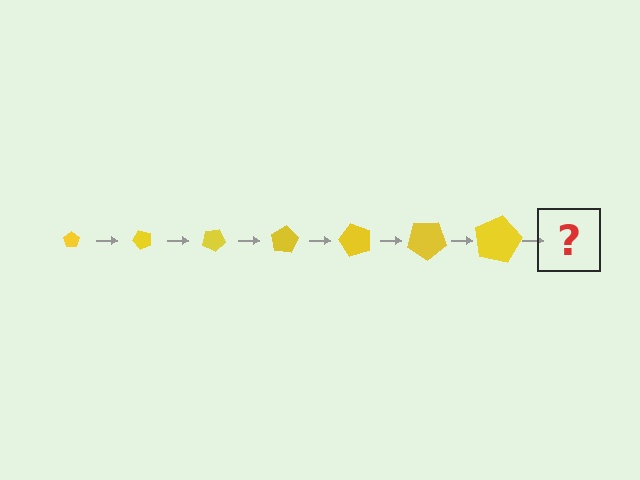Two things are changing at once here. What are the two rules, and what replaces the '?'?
The two rules are that the pentagon grows larger each step and it rotates 50 degrees each step. The '?' should be a pentagon, larger than the previous one and rotated 350 degrees from the start.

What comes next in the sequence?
The next element should be a pentagon, larger than the previous one and rotated 350 degrees from the start.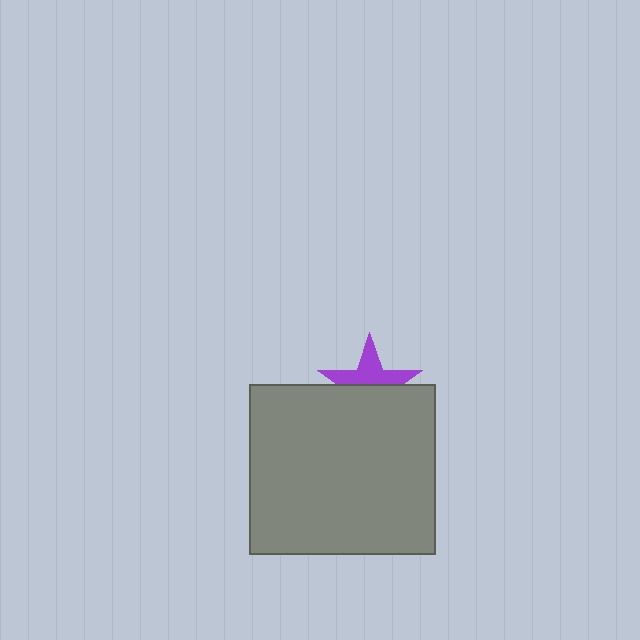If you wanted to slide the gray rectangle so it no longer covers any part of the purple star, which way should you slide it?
Slide it down — that is the most direct way to separate the two shapes.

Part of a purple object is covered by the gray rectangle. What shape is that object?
It is a star.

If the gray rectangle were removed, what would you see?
You would see the complete purple star.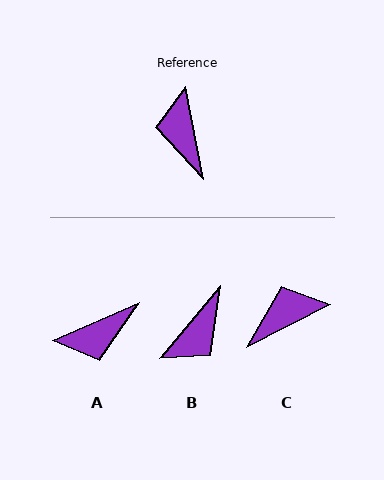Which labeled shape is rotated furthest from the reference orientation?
B, about 129 degrees away.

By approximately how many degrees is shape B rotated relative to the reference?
Approximately 129 degrees counter-clockwise.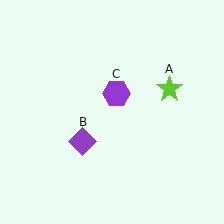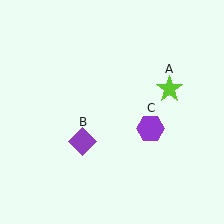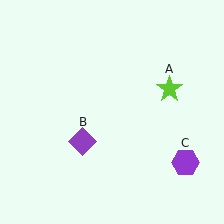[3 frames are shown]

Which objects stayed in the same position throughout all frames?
Lime star (object A) and purple diamond (object B) remained stationary.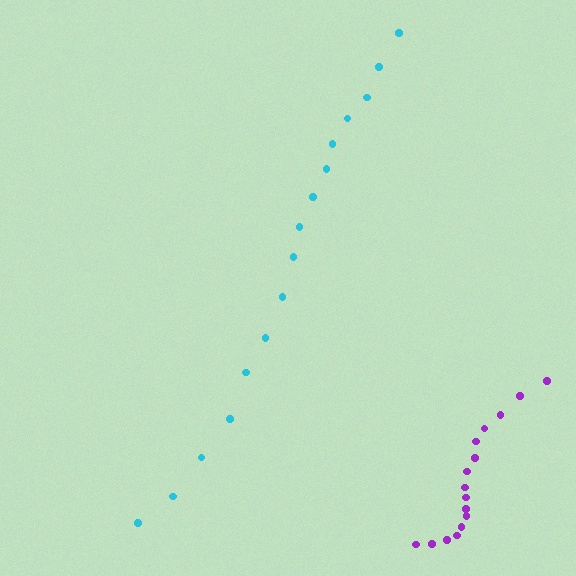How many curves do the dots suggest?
There are 2 distinct paths.